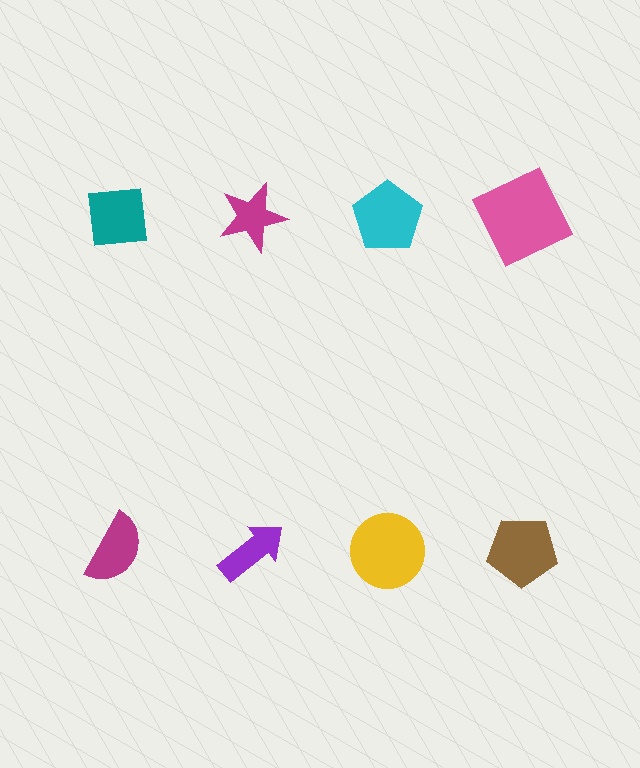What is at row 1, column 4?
A pink square.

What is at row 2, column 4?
A brown pentagon.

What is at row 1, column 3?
A cyan pentagon.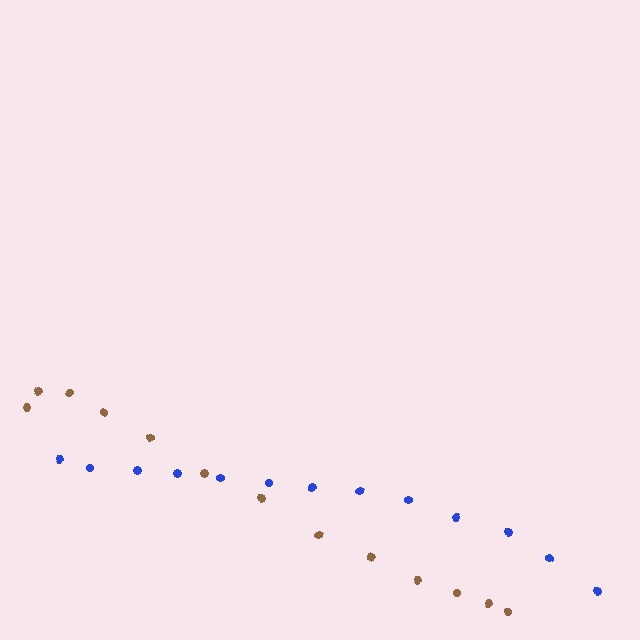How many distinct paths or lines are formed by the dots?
There are 2 distinct paths.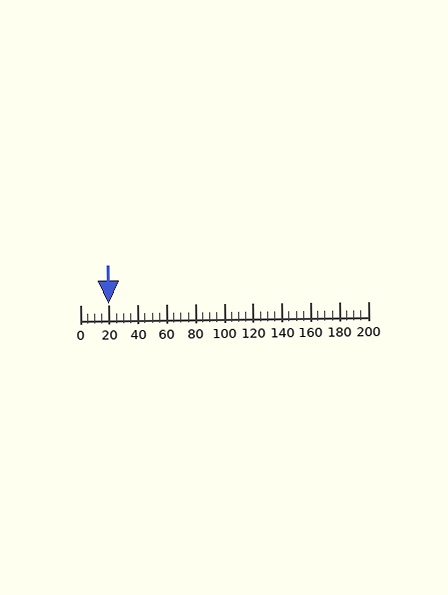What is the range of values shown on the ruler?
The ruler shows values from 0 to 200.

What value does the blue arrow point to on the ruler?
The blue arrow points to approximately 20.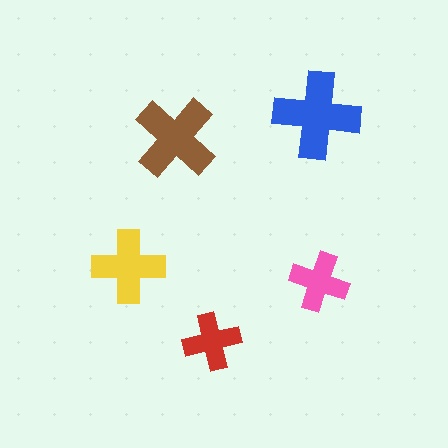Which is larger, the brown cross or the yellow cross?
The brown one.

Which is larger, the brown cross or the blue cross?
The blue one.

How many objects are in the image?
There are 5 objects in the image.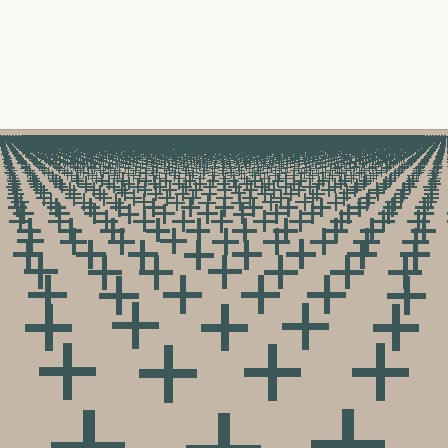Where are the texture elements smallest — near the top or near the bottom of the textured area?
Near the top.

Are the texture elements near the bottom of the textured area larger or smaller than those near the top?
Larger. Near the bottom, elements are closer to the viewer and appear at a bigger on-screen size.